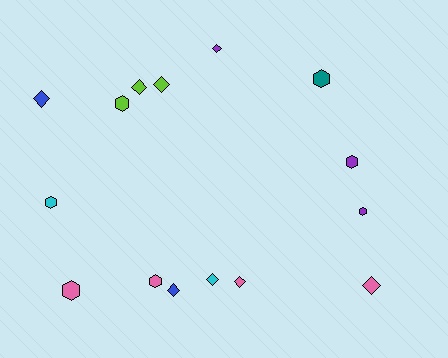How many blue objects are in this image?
There are 2 blue objects.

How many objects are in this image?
There are 15 objects.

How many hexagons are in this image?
There are 7 hexagons.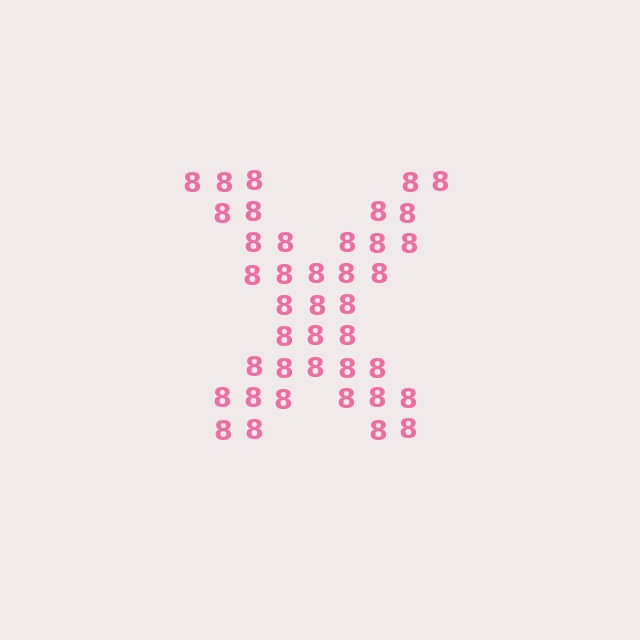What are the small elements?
The small elements are digit 8's.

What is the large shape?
The large shape is the letter X.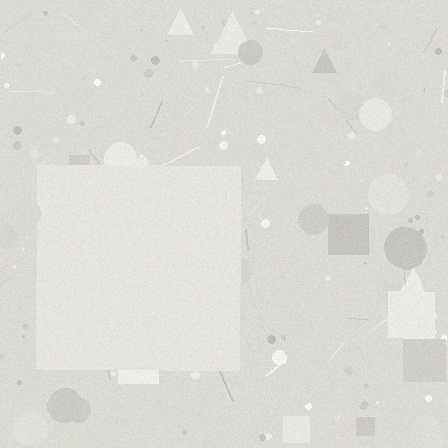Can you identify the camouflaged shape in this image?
The camouflaged shape is a square.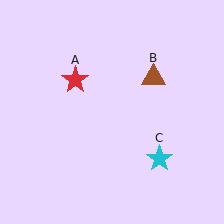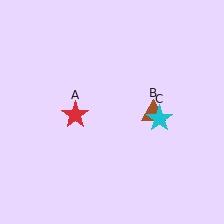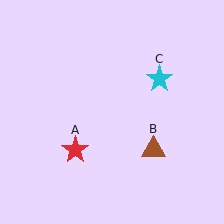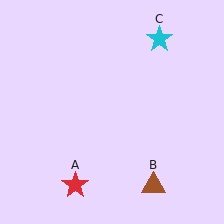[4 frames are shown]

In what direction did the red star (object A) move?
The red star (object A) moved down.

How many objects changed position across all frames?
3 objects changed position: red star (object A), brown triangle (object B), cyan star (object C).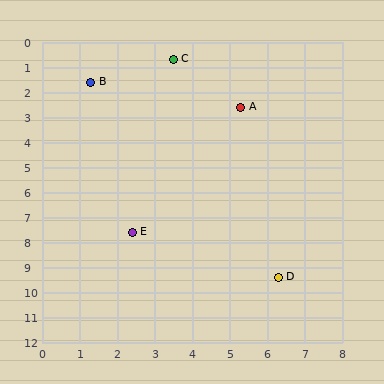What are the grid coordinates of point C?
Point C is at approximately (3.5, 0.7).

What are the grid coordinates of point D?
Point D is at approximately (6.3, 9.4).